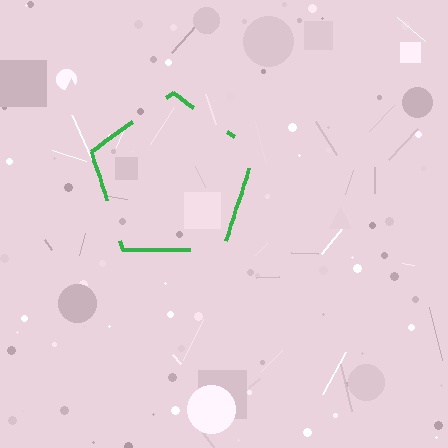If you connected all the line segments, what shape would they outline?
They would outline a pentagon.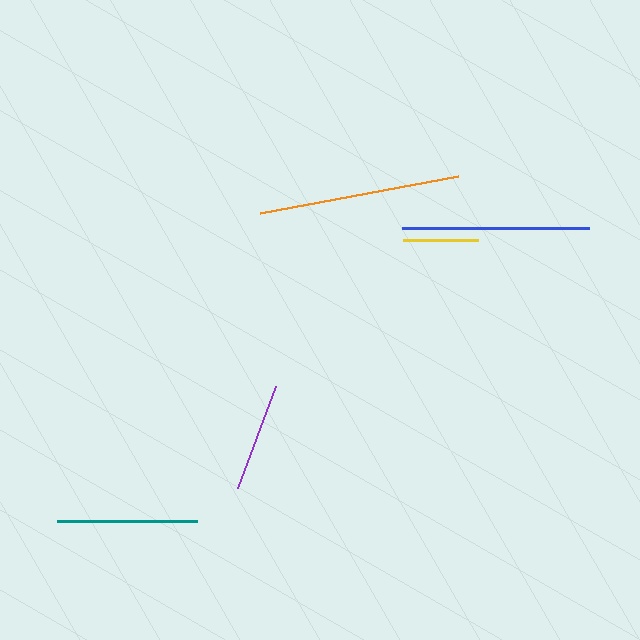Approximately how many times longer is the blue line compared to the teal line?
The blue line is approximately 1.3 times the length of the teal line.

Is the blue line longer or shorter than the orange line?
The orange line is longer than the blue line.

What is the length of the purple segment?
The purple segment is approximately 108 pixels long.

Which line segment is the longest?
The orange line is the longest at approximately 202 pixels.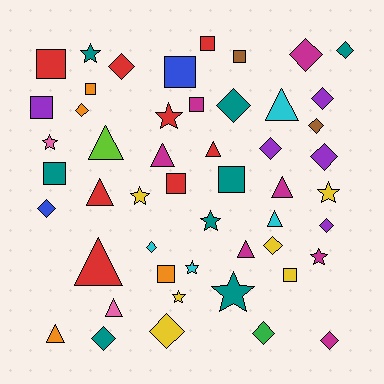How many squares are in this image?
There are 12 squares.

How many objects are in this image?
There are 50 objects.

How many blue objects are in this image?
There are 2 blue objects.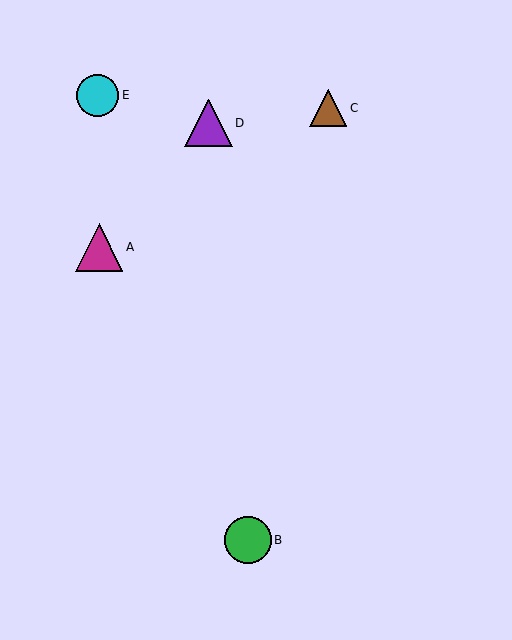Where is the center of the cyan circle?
The center of the cyan circle is at (98, 95).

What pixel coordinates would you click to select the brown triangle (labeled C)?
Click at (328, 108) to select the brown triangle C.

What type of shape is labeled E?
Shape E is a cyan circle.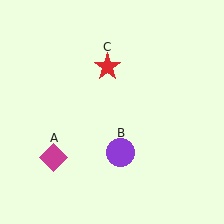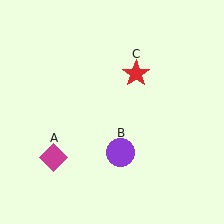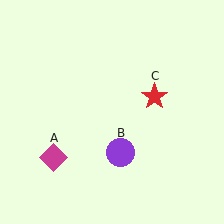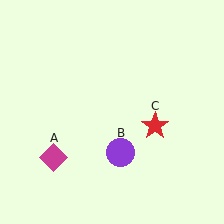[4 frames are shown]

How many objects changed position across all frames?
1 object changed position: red star (object C).